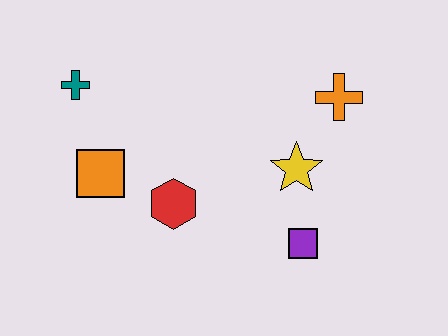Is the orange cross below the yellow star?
No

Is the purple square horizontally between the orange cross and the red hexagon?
Yes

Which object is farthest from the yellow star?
The teal cross is farthest from the yellow star.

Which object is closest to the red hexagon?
The orange square is closest to the red hexagon.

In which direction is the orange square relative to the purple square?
The orange square is to the left of the purple square.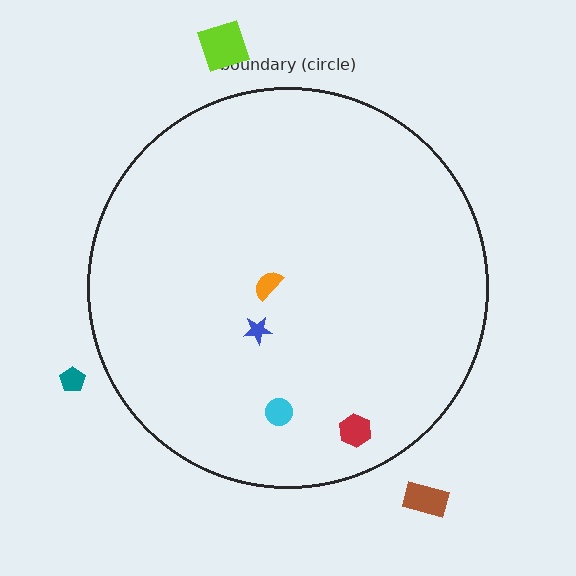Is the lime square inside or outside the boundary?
Outside.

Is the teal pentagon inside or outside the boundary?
Outside.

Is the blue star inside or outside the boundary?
Inside.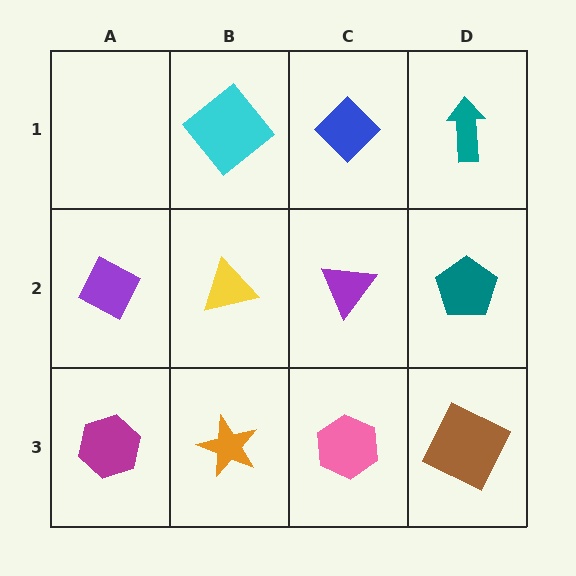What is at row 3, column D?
A brown square.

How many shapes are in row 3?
4 shapes.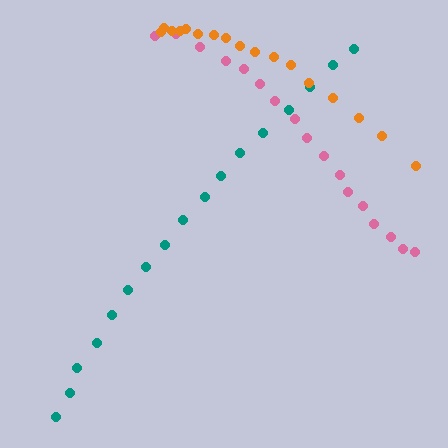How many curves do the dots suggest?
There are 3 distinct paths.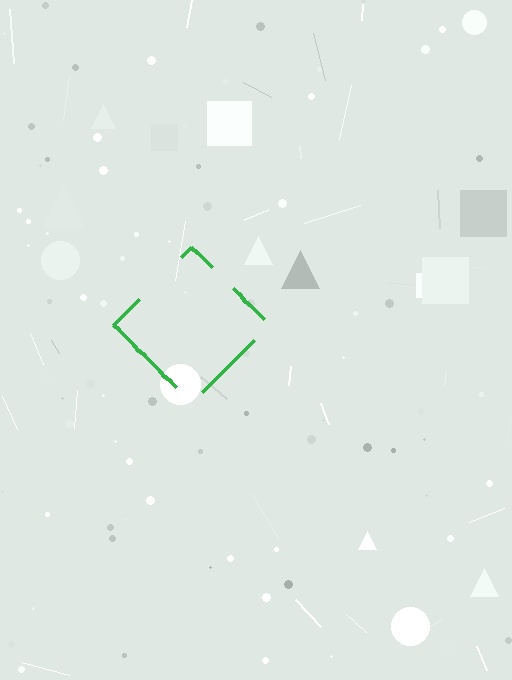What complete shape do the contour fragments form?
The contour fragments form a diamond.